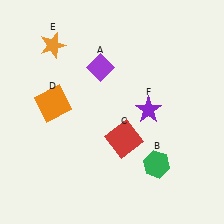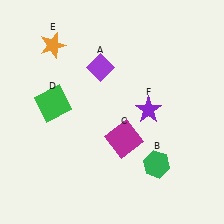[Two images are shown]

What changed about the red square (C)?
In Image 1, C is red. In Image 2, it changed to magenta.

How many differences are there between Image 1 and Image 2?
There are 2 differences between the two images.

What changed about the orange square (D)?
In Image 1, D is orange. In Image 2, it changed to green.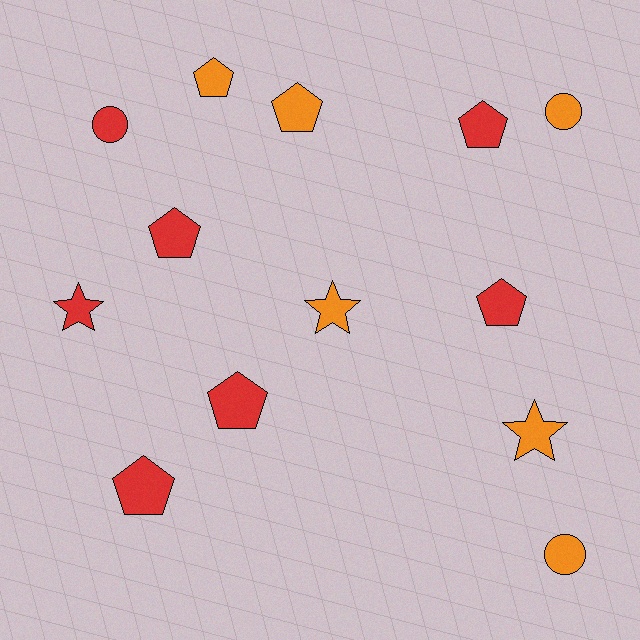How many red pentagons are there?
There are 5 red pentagons.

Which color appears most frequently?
Red, with 7 objects.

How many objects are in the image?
There are 13 objects.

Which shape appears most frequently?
Pentagon, with 7 objects.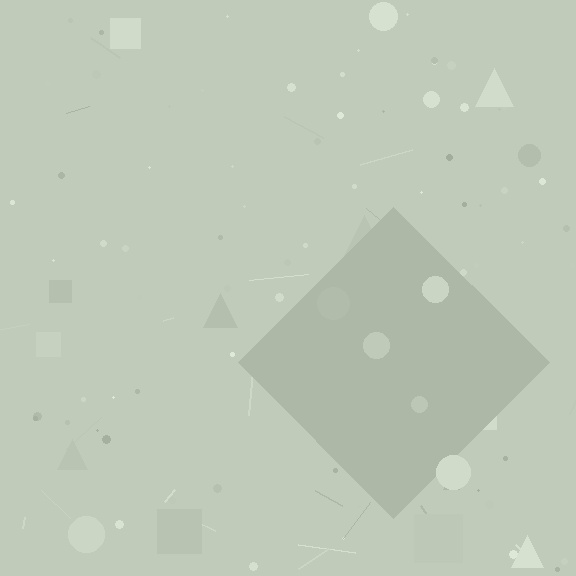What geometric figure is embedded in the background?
A diamond is embedded in the background.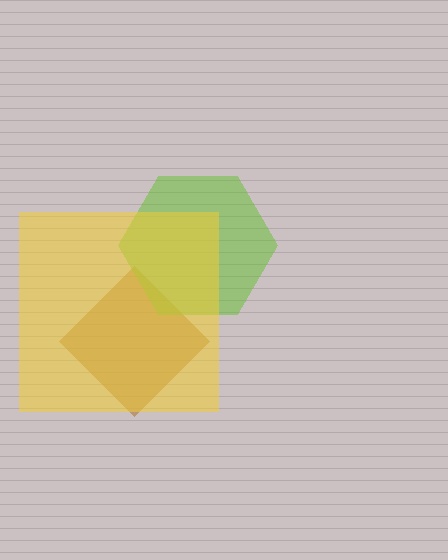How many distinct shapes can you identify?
There are 3 distinct shapes: a brown diamond, a lime hexagon, a yellow square.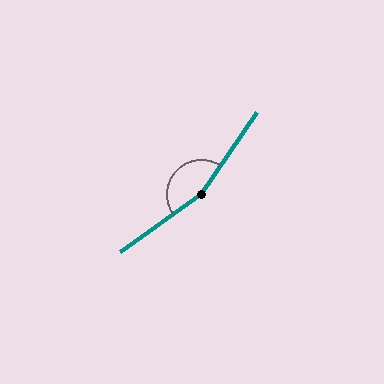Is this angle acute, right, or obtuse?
It is obtuse.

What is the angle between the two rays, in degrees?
Approximately 161 degrees.